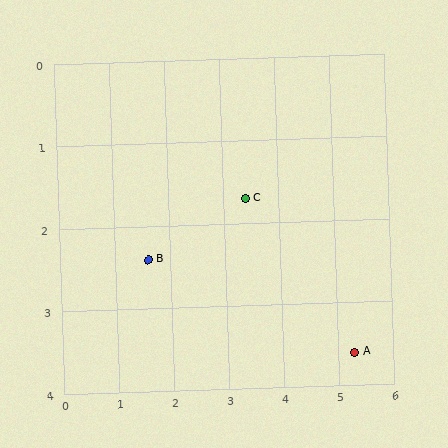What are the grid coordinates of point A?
Point A is at approximately (5.3, 3.6).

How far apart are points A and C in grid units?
Points A and C are about 2.7 grid units apart.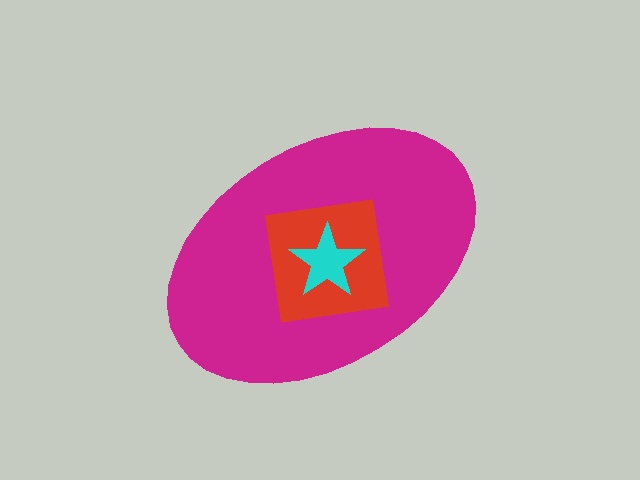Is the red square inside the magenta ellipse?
Yes.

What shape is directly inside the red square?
The cyan star.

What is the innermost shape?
The cyan star.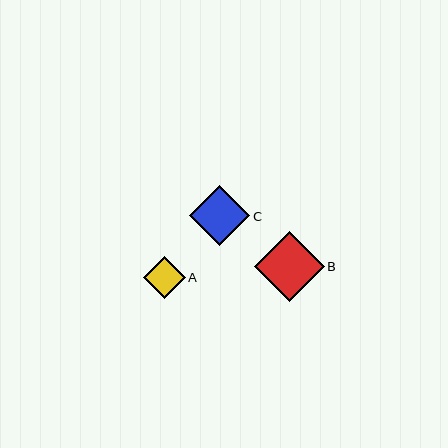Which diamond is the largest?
Diamond B is the largest with a size of approximately 70 pixels.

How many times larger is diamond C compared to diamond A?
Diamond C is approximately 1.4 times the size of diamond A.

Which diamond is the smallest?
Diamond A is the smallest with a size of approximately 42 pixels.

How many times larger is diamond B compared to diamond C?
Diamond B is approximately 1.2 times the size of diamond C.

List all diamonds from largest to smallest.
From largest to smallest: B, C, A.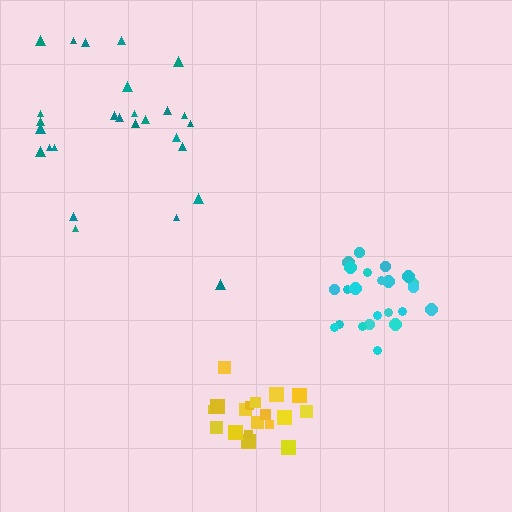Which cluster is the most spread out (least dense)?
Teal.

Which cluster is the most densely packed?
Cyan.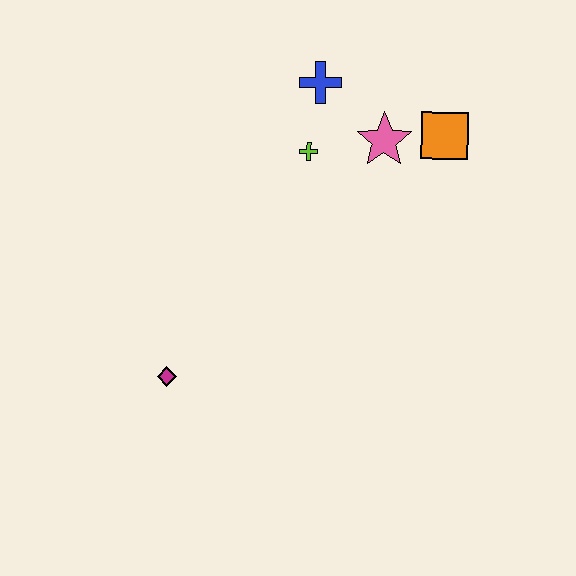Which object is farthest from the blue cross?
The magenta diamond is farthest from the blue cross.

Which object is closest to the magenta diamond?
The lime cross is closest to the magenta diamond.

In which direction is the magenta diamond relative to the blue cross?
The magenta diamond is below the blue cross.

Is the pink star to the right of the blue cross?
Yes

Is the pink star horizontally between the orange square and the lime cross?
Yes